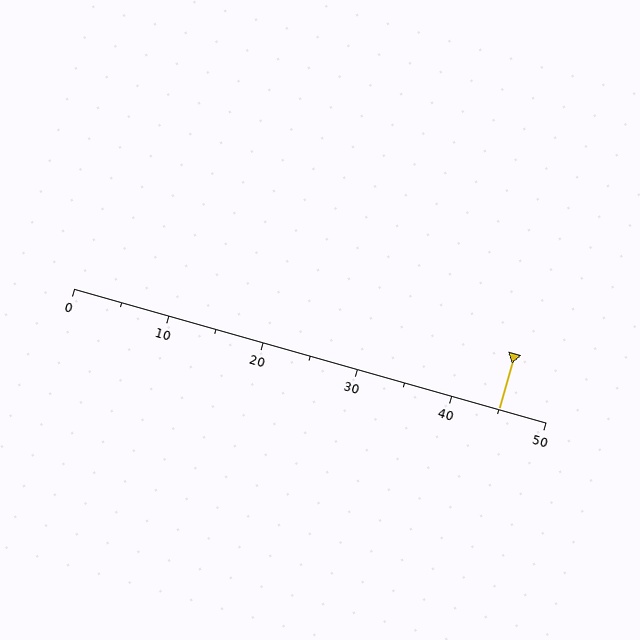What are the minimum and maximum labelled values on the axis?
The axis runs from 0 to 50.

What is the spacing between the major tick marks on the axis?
The major ticks are spaced 10 apart.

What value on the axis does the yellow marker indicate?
The marker indicates approximately 45.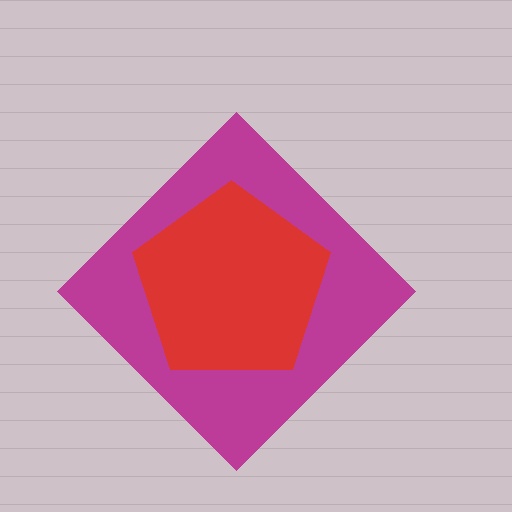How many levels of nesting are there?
2.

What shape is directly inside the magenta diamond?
The red pentagon.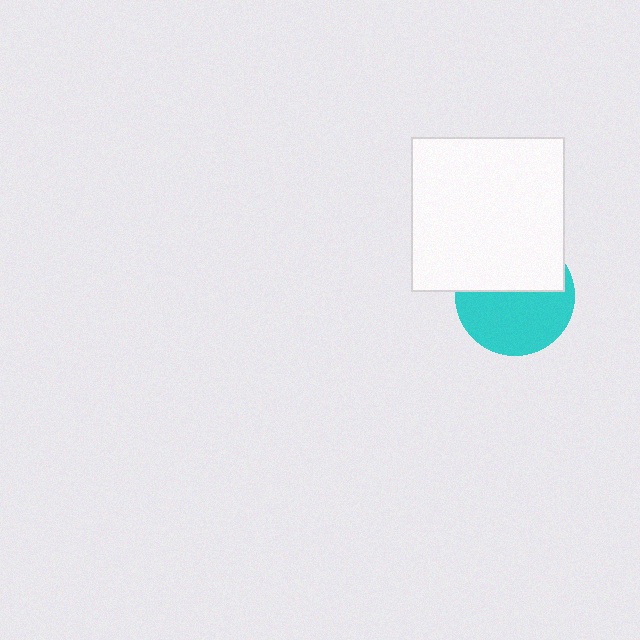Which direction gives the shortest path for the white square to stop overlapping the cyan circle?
Moving up gives the shortest separation.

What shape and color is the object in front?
The object in front is a white square.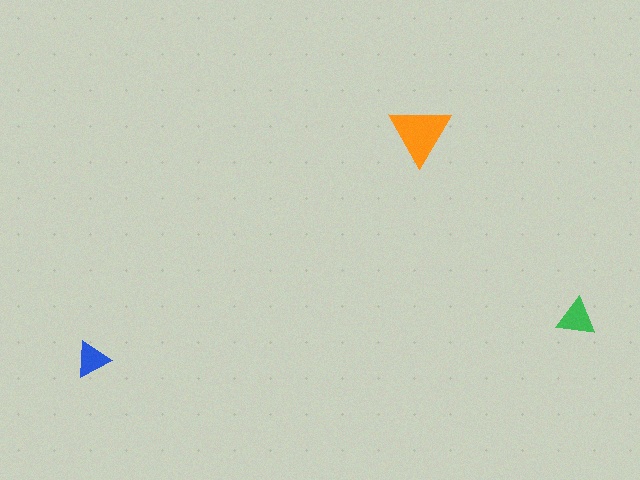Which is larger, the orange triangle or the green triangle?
The orange one.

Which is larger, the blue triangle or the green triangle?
The green one.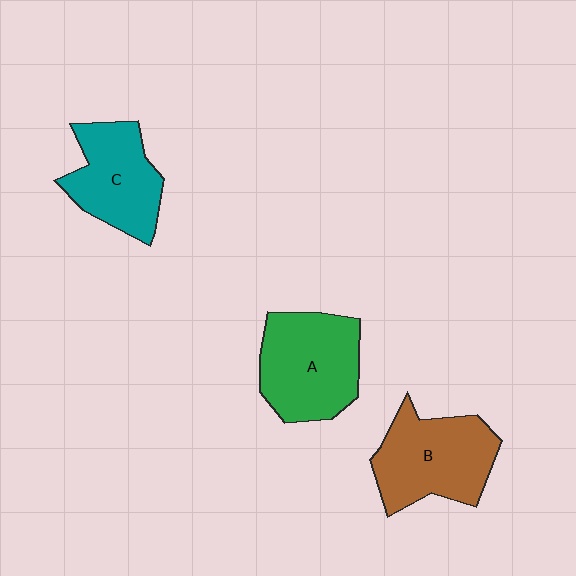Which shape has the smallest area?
Shape C (teal).